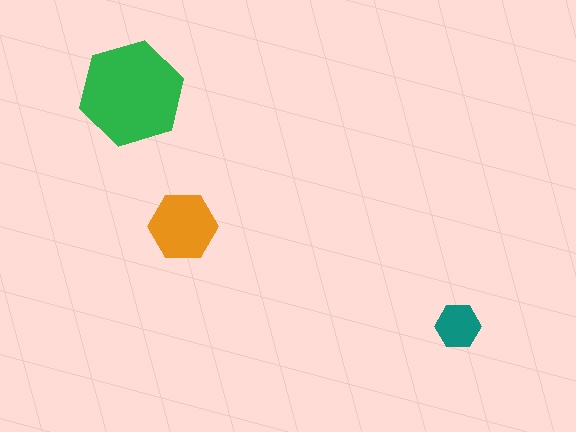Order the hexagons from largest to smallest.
the green one, the orange one, the teal one.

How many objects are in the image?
There are 3 objects in the image.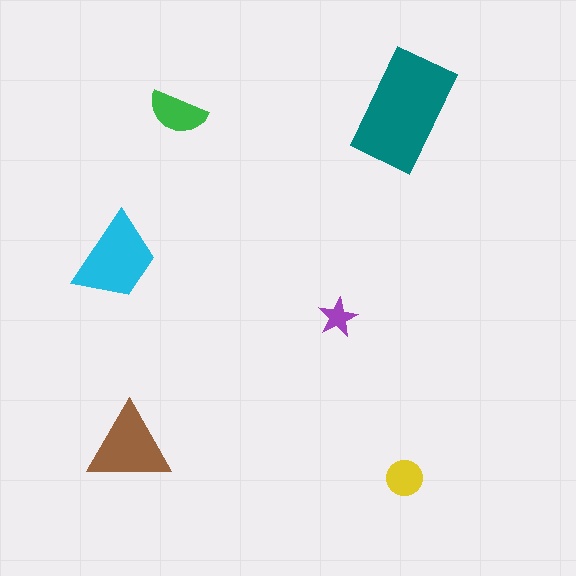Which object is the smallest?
The purple star.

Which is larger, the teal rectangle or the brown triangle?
The teal rectangle.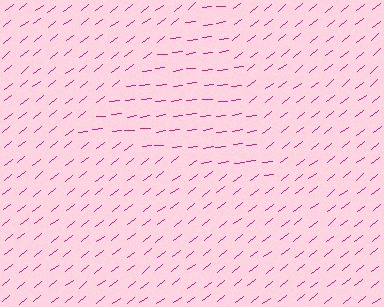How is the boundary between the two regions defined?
The boundary is defined purely by a change in line orientation (approximately 32 degrees difference). All lines are the same color and thickness.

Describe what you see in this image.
The image is filled with small magenta line segments. A triangle region in the image has lines oriented differently from the surrounding lines, creating a visible texture boundary.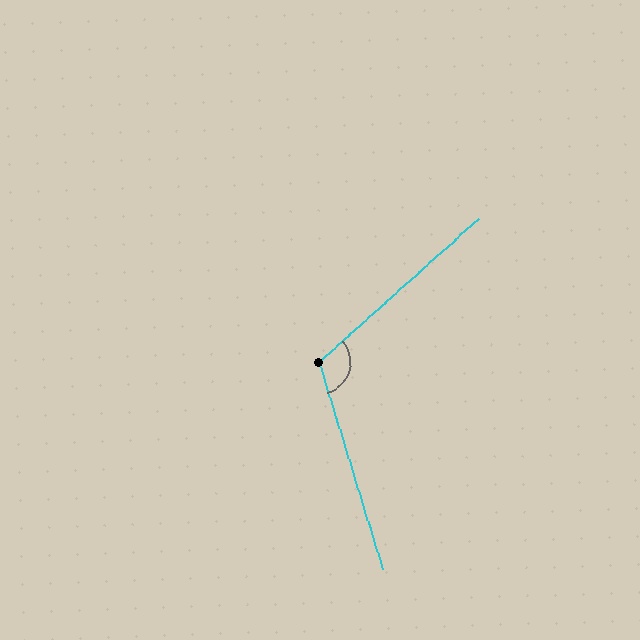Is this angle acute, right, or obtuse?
It is obtuse.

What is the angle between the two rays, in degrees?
Approximately 115 degrees.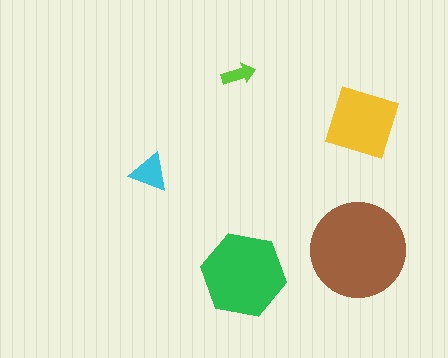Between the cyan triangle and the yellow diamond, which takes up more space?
The yellow diamond.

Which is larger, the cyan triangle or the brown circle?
The brown circle.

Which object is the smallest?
The lime arrow.